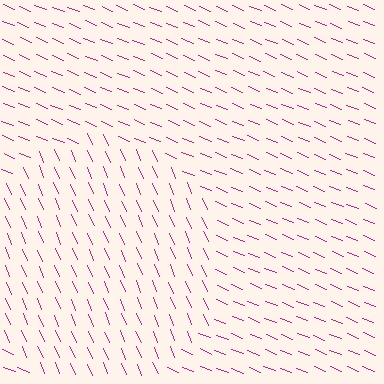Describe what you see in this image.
The image is filled with small magenta line segments. A circle region in the image has lines oriented differently from the surrounding lines, creating a visible texture boundary.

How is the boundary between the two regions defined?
The boundary is defined purely by a change in line orientation (approximately 45 degrees difference). All lines are the same color and thickness.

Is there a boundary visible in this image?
Yes, there is a texture boundary formed by a change in line orientation.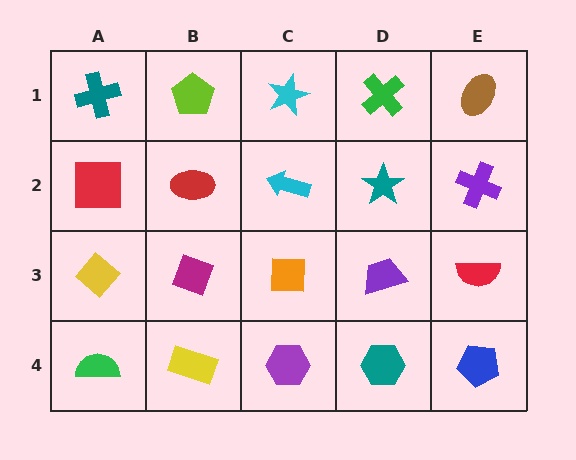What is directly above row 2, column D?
A green cross.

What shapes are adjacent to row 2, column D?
A green cross (row 1, column D), a purple trapezoid (row 3, column D), a cyan arrow (row 2, column C), a purple cross (row 2, column E).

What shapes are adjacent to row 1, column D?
A teal star (row 2, column D), a cyan star (row 1, column C), a brown ellipse (row 1, column E).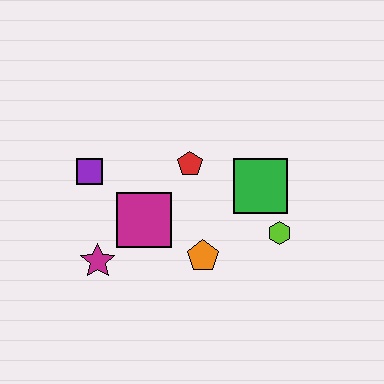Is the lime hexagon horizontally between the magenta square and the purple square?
No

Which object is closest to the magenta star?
The magenta square is closest to the magenta star.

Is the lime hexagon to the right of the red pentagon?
Yes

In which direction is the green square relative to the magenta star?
The green square is to the right of the magenta star.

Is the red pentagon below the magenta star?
No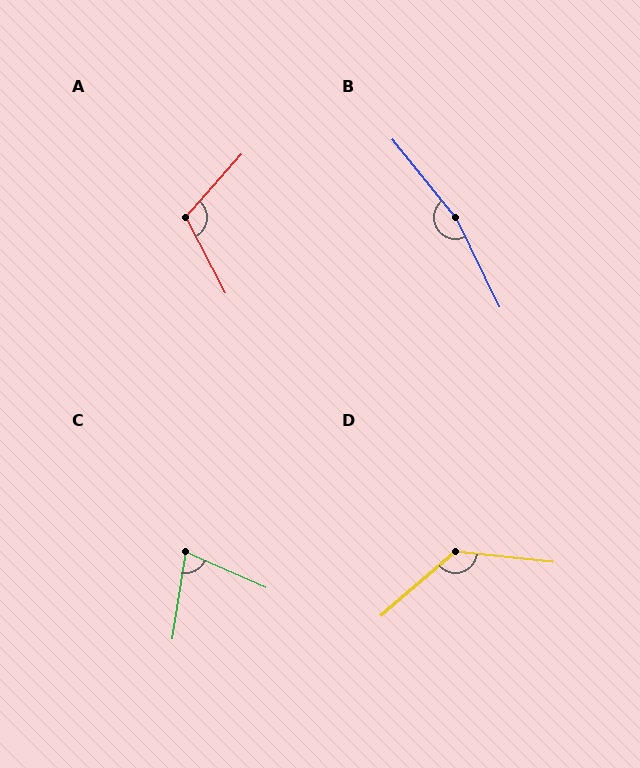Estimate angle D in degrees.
Approximately 133 degrees.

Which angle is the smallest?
C, at approximately 75 degrees.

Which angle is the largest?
B, at approximately 167 degrees.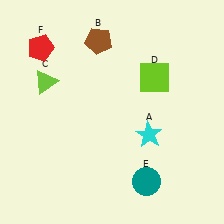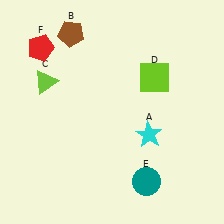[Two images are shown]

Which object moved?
The brown pentagon (B) moved left.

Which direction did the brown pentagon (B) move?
The brown pentagon (B) moved left.